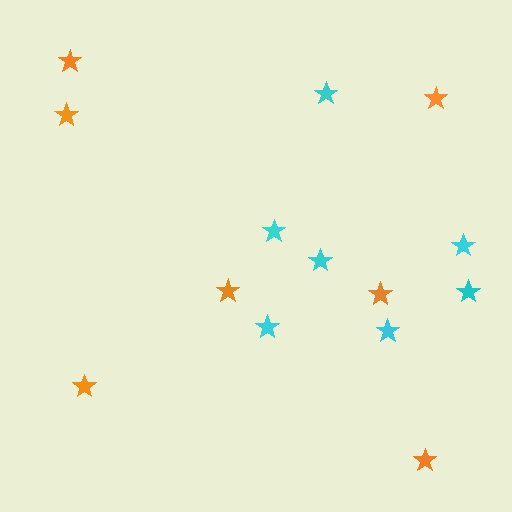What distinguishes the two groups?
There are 2 groups: one group of cyan stars (7) and one group of orange stars (7).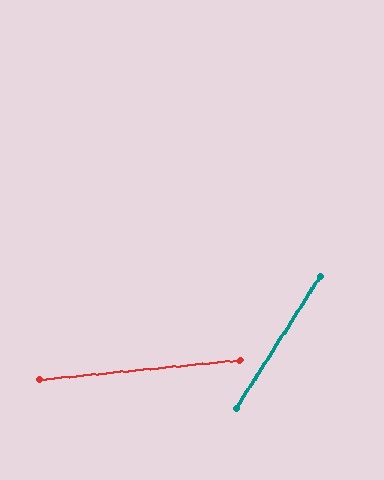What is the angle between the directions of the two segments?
Approximately 52 degrees.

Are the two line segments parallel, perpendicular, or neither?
Neither parallel nor perpendicular — they differ by about 52°.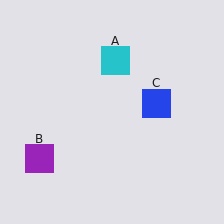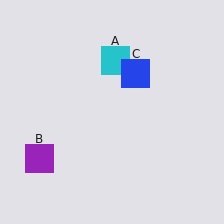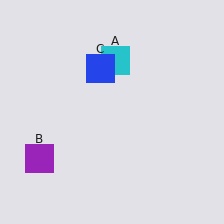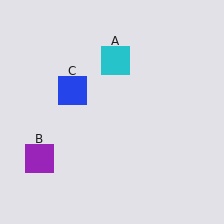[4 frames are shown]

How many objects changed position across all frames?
1 object changed position: blue square (object C).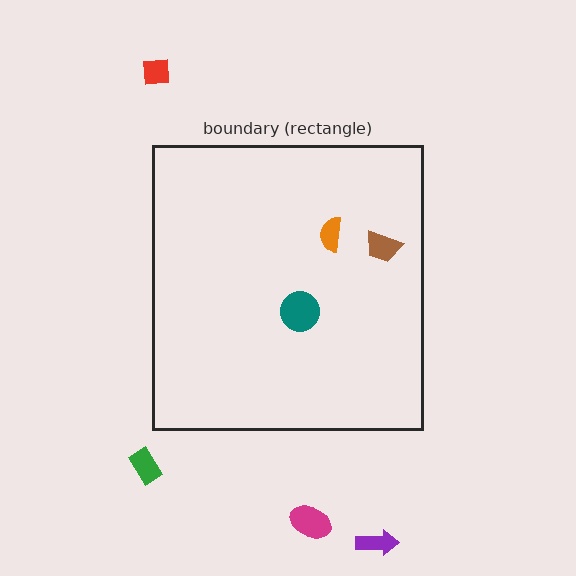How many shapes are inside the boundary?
3 inside, 4 outside.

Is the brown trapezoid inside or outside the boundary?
Inside.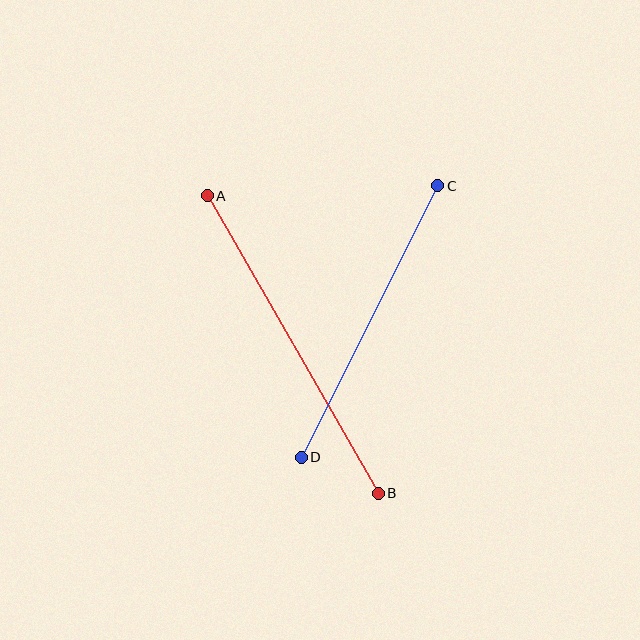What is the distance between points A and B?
The distance is approximately 343 pixels.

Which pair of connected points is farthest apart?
Points A and B are farthest apart.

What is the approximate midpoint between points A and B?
The midpoint is at approximately (293, 344) pixels.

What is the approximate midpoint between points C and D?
The midpoint is at approximately (370, 321) pixels.